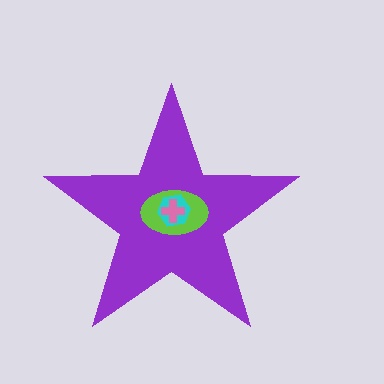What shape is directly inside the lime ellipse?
The cyan hexagon.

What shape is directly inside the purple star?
The lime ellipse.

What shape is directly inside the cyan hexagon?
The pink cross.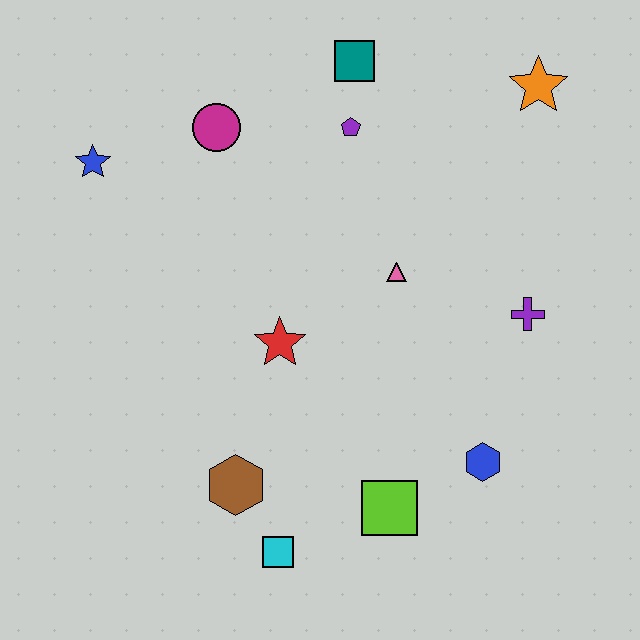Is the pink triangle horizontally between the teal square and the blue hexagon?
Yes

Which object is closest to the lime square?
The blue hexagon is closest to the lime square.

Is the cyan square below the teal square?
Yes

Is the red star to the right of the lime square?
No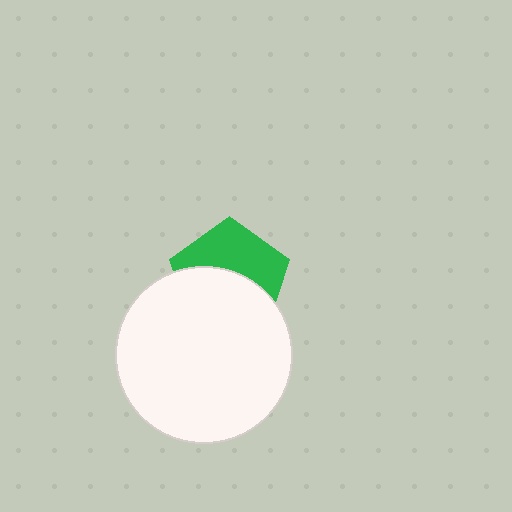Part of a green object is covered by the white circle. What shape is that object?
It is a pentagon.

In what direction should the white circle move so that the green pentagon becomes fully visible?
The white circle should move down. That is the shortest direction to clear the overlap and leave the green pentagon fully visible.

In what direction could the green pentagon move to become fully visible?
The green pentagon could move up. That would shift it out from behind the white circle entirely.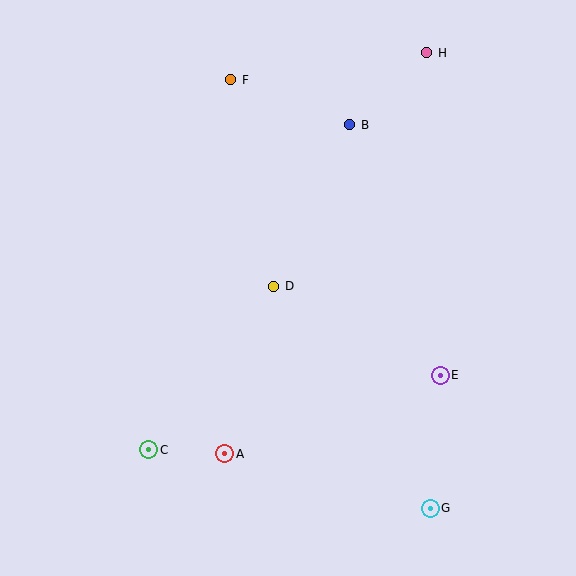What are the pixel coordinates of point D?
Point D is at (274, 286).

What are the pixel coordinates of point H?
Point H is at (427, 53).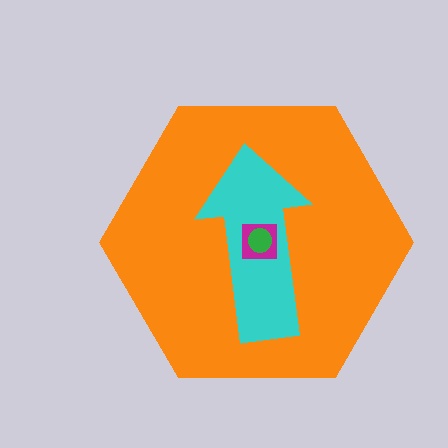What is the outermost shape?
The orange hexagon.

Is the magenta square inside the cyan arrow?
Yes.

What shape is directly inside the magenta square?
The green circle.